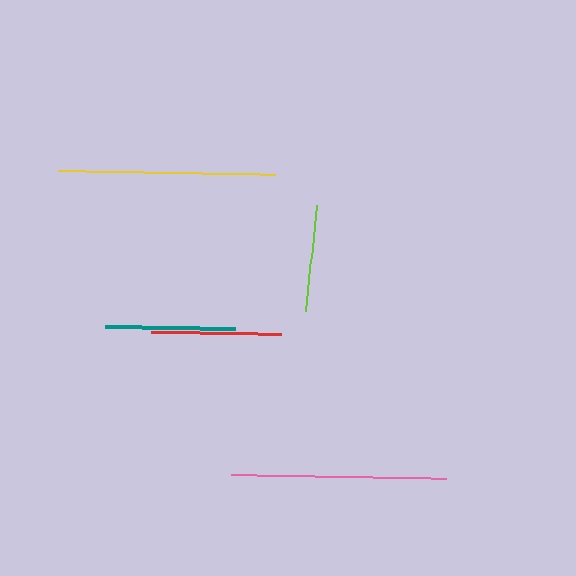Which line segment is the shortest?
The lime line is the shortest at approximately 106 pixels.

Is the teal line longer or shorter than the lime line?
The teal line is longer than the lime line.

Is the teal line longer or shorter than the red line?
The red line is longer than the teal line.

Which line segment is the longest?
The yellow line is the longest at approximately 217 pixels.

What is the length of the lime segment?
The lime segment is approximately 106 pixels long.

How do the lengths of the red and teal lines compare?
The red and teal lines are approximately the same length.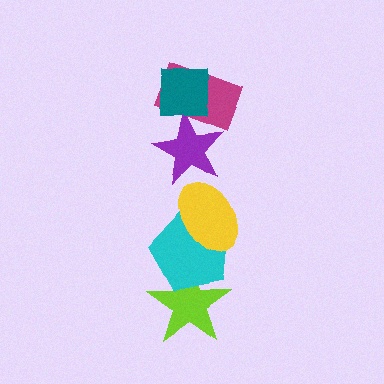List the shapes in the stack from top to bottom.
From top to bottom: the teal square, the magenta rectangle, the purple star, the yellow ellipse, the cyan pentagon, the lime star.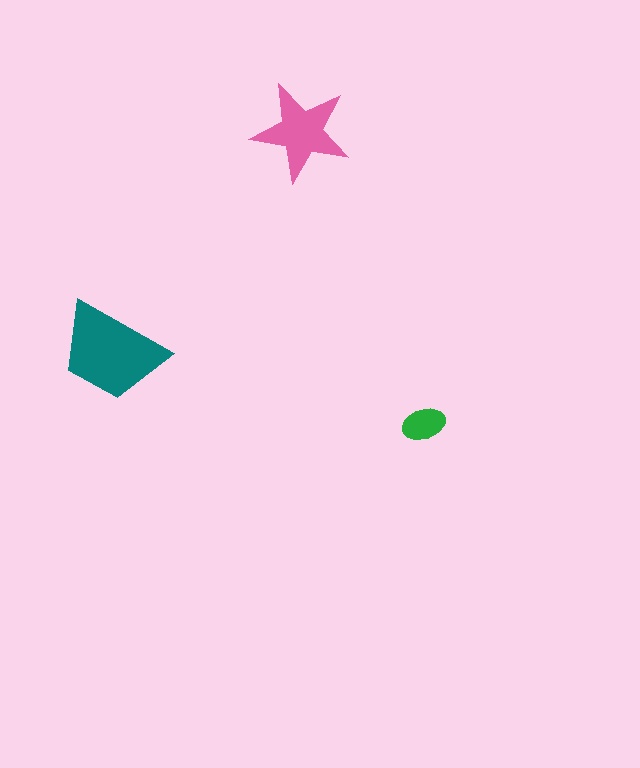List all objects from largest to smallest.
The teal trapezoid, the pink star, the green ellipse.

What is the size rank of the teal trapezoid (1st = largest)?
1st.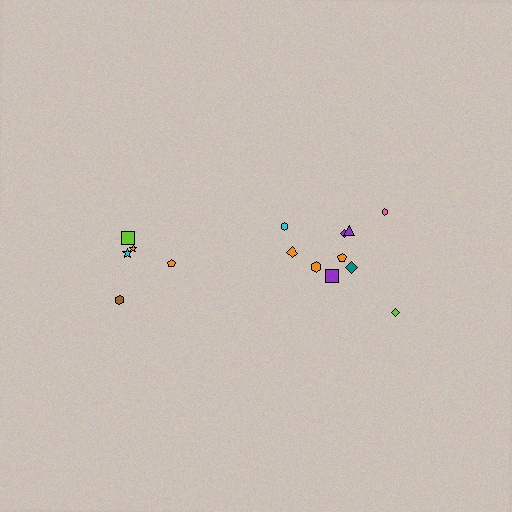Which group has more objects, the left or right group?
The right group.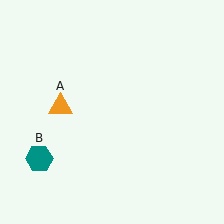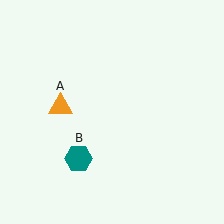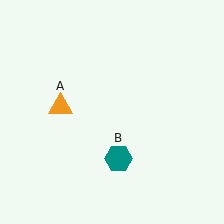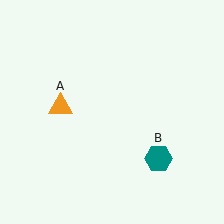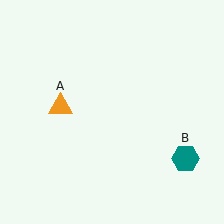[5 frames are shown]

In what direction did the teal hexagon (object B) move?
The teal hexagon (object B) moved right.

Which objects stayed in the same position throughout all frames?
Orange triangle (object A) remained stationary.